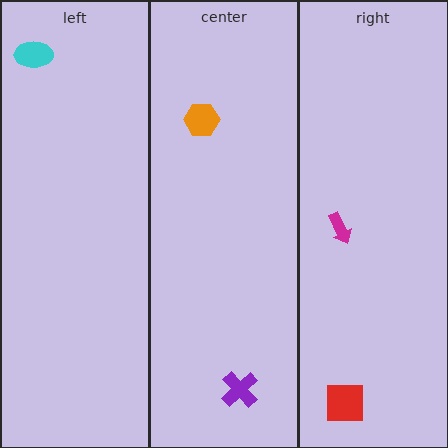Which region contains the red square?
The right region.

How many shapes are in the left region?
1.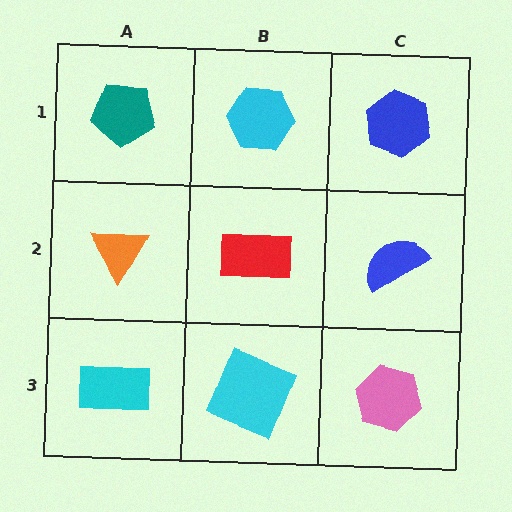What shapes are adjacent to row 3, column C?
A blue semicircle (row 2, column C), a cyan square (row 3, column B).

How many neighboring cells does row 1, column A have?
2.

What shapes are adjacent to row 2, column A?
A teal pentagon (row 1, column A), a cyan rectangle (row 3, column A), a red rectangle (row 2, column B).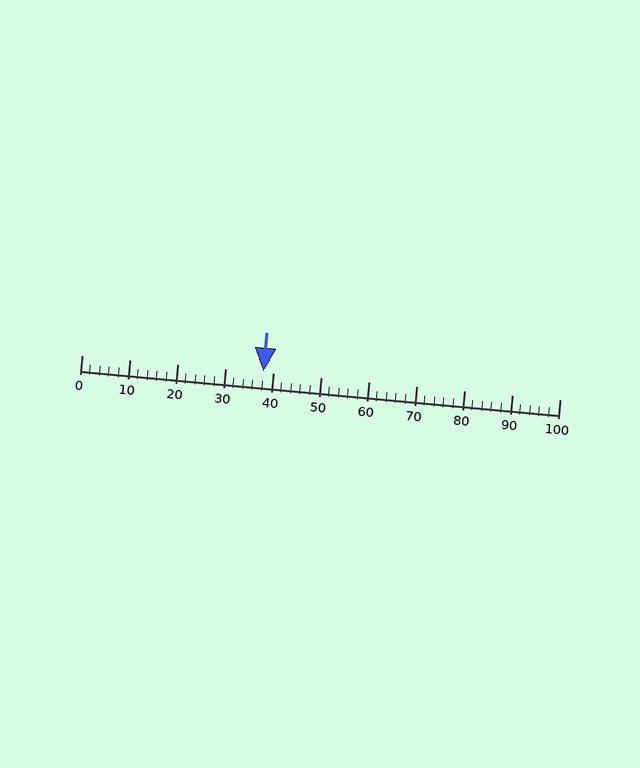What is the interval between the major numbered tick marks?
The major tick marks are spaced 10 units apart.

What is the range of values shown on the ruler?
The ruler shows values from 0 to 100.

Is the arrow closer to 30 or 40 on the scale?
The arrow is closer to 40.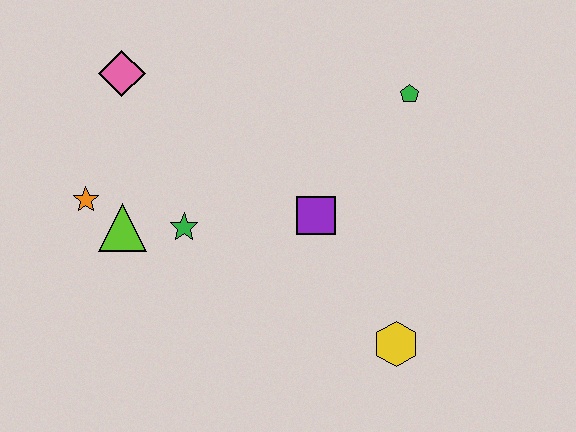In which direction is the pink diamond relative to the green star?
The pink diamond is above the green star.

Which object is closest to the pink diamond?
The orange star is closest to the pink diamond.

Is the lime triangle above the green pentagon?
No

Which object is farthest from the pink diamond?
The yellow hexagon is farthest from the pink diamond.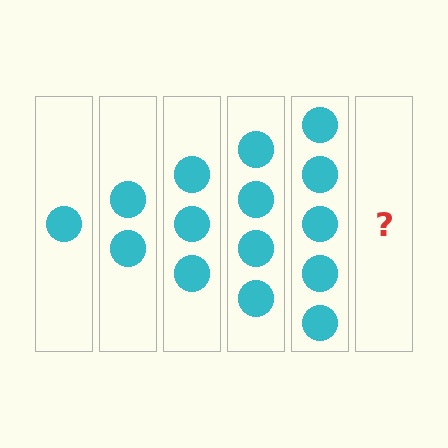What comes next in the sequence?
The next element should be 6 circles.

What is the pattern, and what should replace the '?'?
The pattern is that each step adds one more circle. The '?' should be 6 circles.